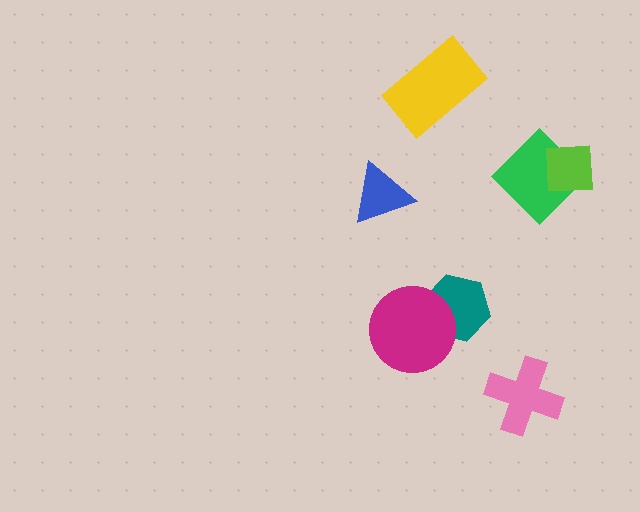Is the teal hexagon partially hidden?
Yes, it is partially covered by another shape.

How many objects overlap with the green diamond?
1 object overlaps with the green diamond.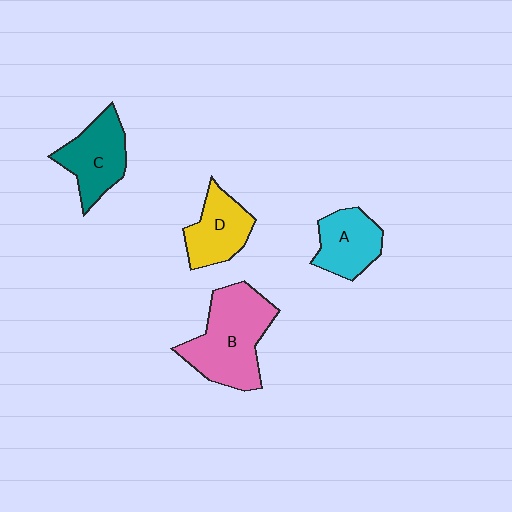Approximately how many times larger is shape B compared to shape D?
Approximately 1.8 times.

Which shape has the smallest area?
Shape A (cyan).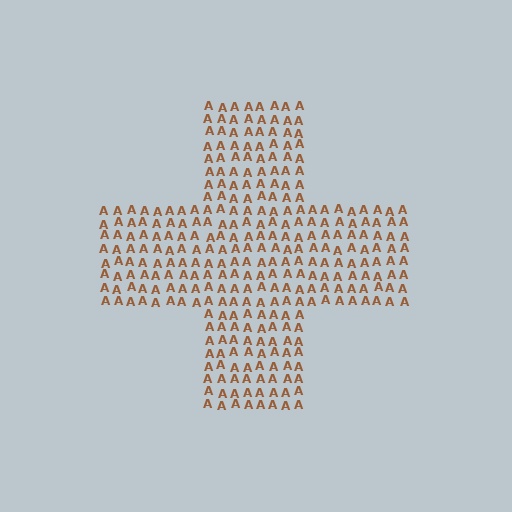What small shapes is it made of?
It is made of small letter A's.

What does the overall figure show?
The overall figure shows a cross.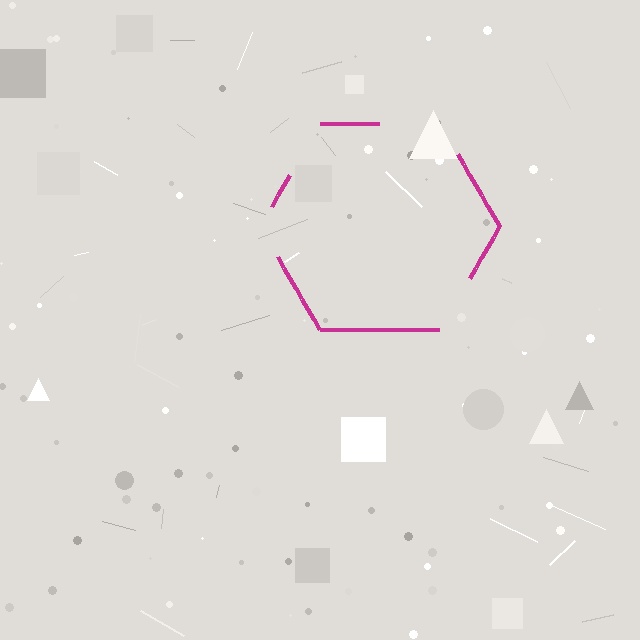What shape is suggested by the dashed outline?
The dashed outline suggests a hexagon.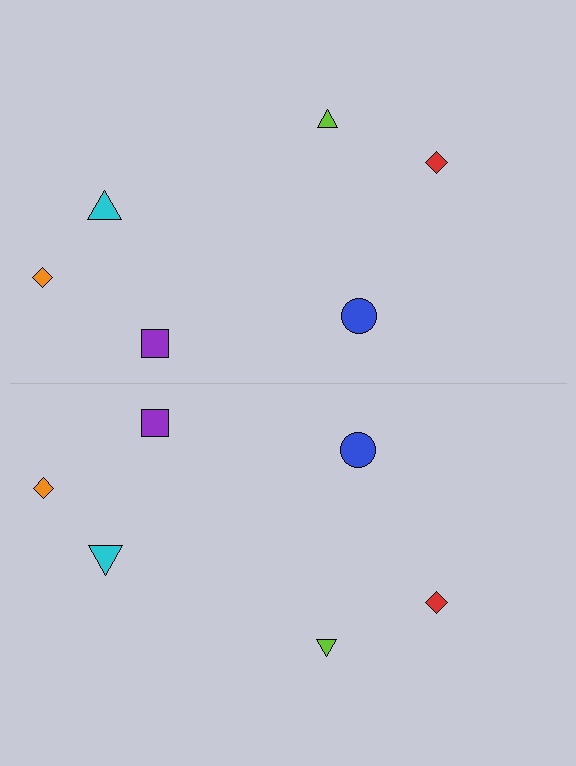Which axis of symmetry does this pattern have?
The pattern has a horizontal axis of symmetry running through the center of the image.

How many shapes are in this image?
There are 12 shapes in this image.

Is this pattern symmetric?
Yes, this pattern has bilateral (reflection) symmetry.